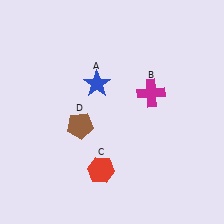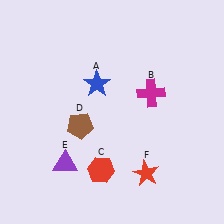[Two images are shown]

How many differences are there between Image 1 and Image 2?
There are 2 differences between the two images.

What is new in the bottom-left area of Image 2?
A purple triangle (E) was added in the bottom-left area of Image 2.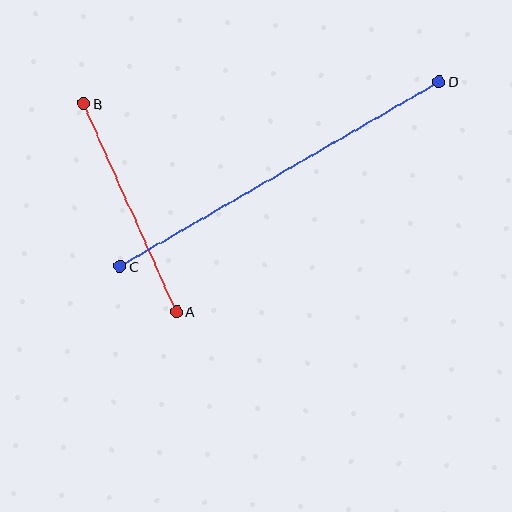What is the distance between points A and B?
The distance is approximately 228 pixels.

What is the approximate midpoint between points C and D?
The midpoint is at approximately (280, 174) pixels.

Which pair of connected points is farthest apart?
Points C and D are farthest apart.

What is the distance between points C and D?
The distance is approximately 369 pixels.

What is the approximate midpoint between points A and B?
The midpoint is at approximately (130, 207) pixels.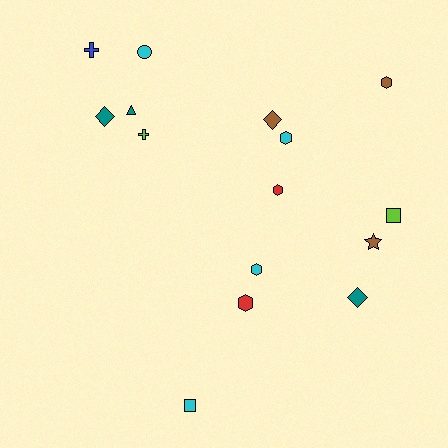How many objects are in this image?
There are 15 objects.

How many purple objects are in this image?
There are no purple objects.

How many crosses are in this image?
There are 2 crosses.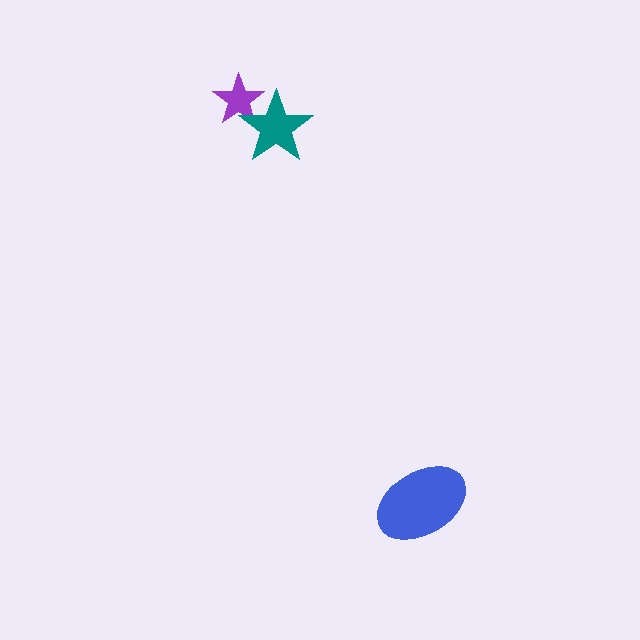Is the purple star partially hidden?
Yes, it is partially covered by another shape.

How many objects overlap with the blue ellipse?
0 objects overlap with the blue ellipse.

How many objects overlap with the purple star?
1 object overlaps with the purple star.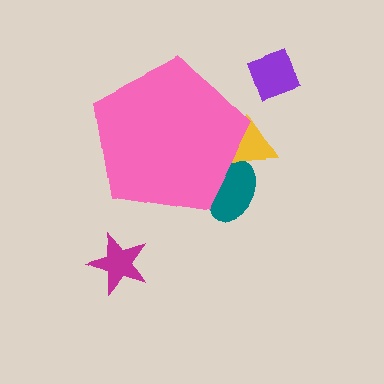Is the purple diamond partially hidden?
No, the purple diamond is fully visible.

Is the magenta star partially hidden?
No, the magenta star is fully visible.